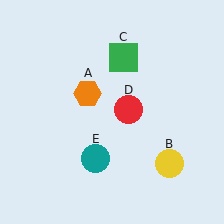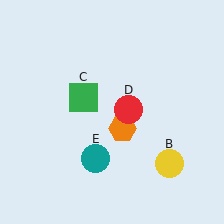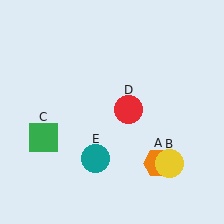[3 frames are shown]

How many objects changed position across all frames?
2 objects changed position: orange hexagon (object A), green square (object C).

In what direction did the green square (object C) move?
The green square (object C) moved down and to the left.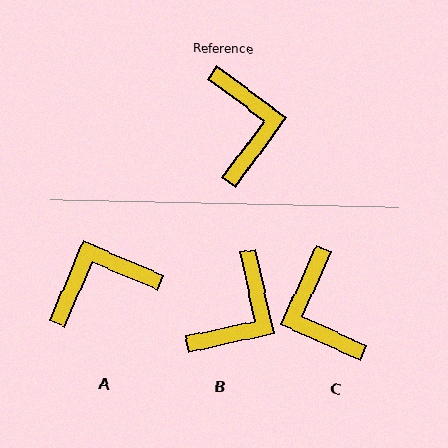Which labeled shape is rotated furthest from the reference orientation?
C, about 167 degrees away.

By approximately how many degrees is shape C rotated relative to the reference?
Approximately 167 degrees clockwise.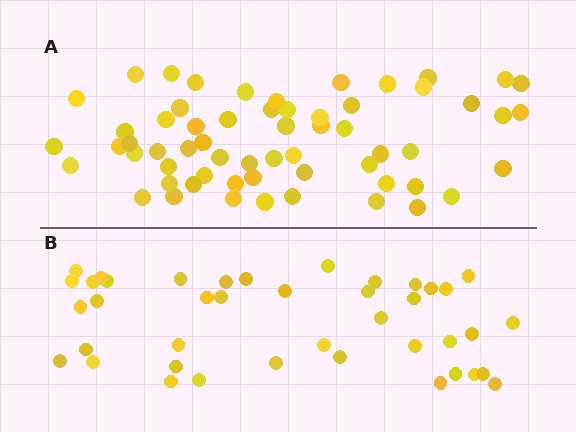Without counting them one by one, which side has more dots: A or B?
Region A (the top region) has more dots.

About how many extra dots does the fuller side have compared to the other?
Region A has approximately 20 more dots than region B.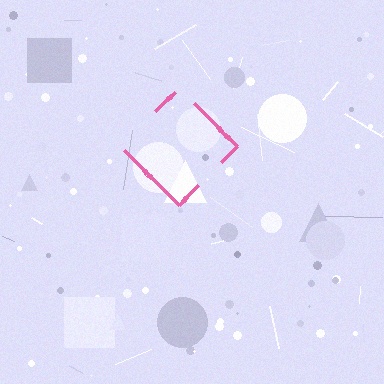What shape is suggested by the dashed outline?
The dashed outline suggests a diamond.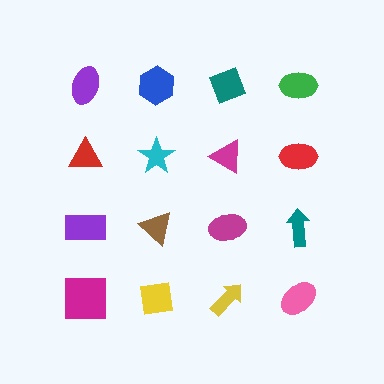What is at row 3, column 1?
A purple rectangle.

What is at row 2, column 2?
A cyan star.